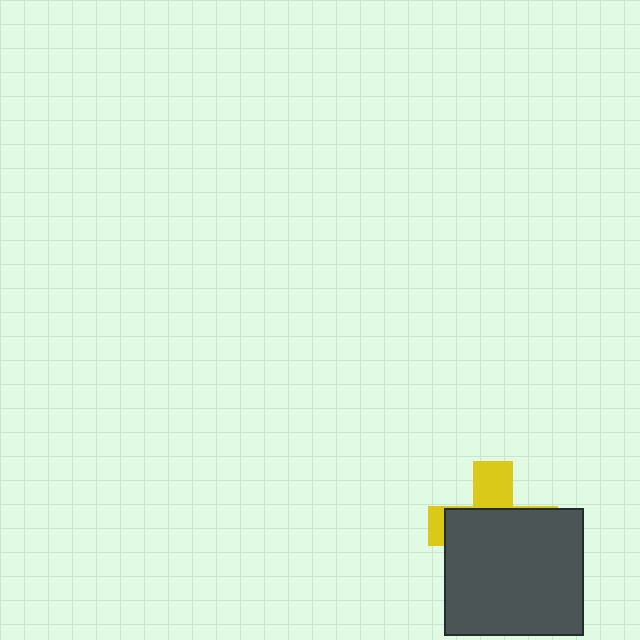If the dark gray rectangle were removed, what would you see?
You would see the complete yellow cross.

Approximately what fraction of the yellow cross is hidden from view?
Roughly 70% of the yellow cross is hidden behind the dark gray rectangle.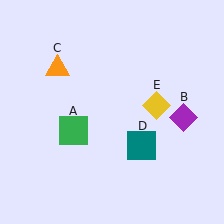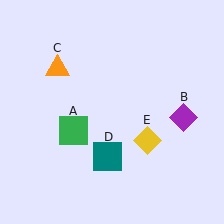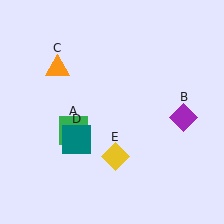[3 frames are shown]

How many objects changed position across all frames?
2 objects changed position: teal square (object D), yellow diamond (object E).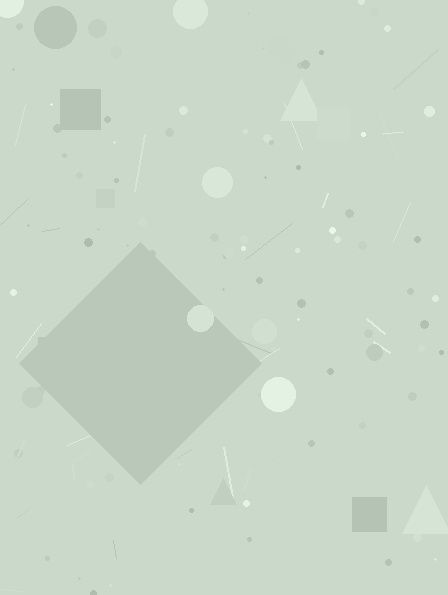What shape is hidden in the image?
A diamond is hidden in the image.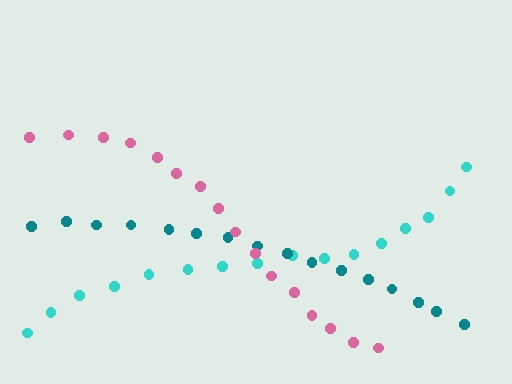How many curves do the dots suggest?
There are 3 distinct paths.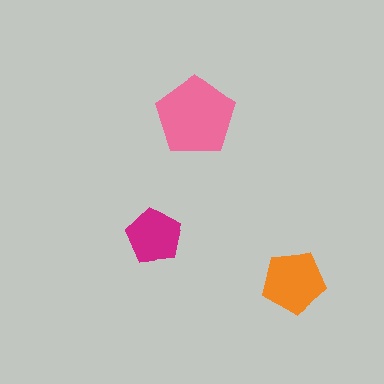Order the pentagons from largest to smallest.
the pink one, the orange one, the magenta one.